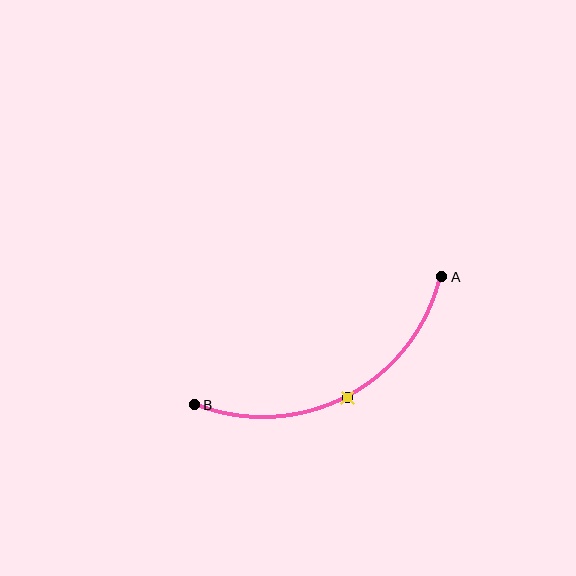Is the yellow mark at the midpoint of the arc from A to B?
Yes. The yellow mark lies on the arc at equal arc-length from both A and B — it is the arc midpoint.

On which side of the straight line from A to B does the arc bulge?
The arc bulges below the straight line connecting A and B.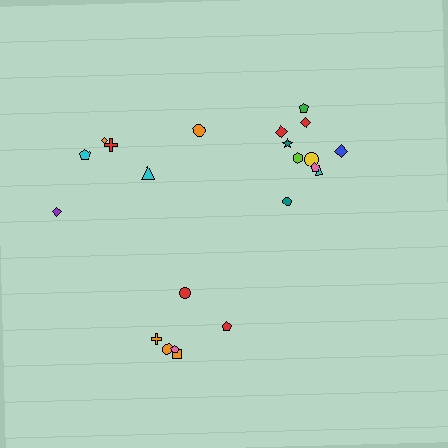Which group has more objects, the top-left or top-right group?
The top-right group.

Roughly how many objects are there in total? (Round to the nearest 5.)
Roughly 20 objects in total.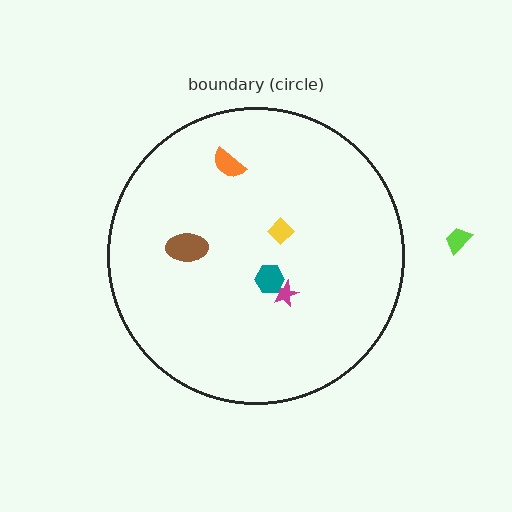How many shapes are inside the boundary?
5 inside, 1 outside.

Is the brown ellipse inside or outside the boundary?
Inside.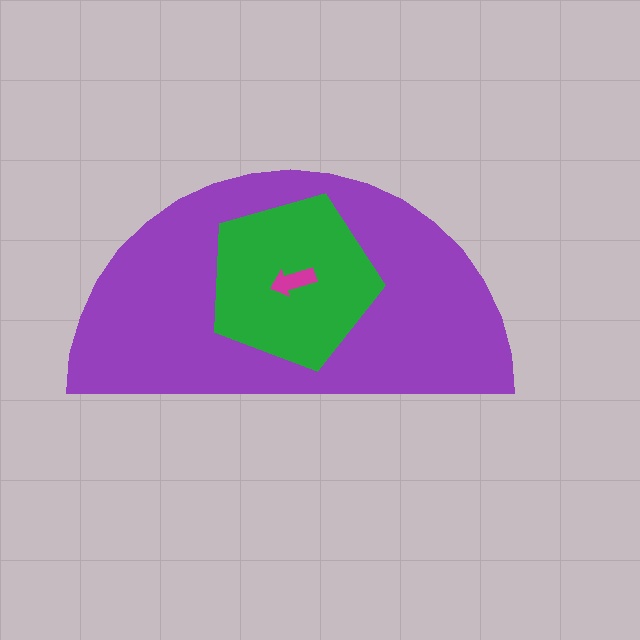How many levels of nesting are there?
3.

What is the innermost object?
The magenta arrow.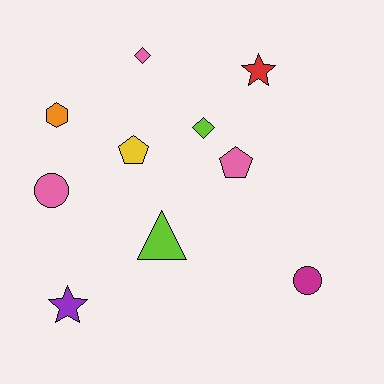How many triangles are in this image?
There is 1 triangle.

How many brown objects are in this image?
There are no brown objects.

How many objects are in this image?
There are 10 objects.